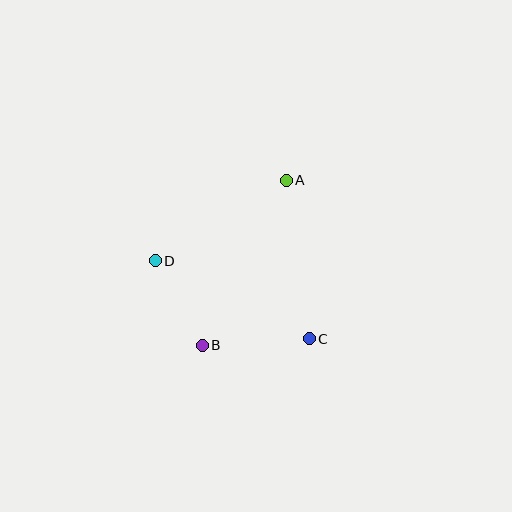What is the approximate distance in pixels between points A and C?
The distance between A and C is approximately 160 pixels.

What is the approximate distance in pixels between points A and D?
The distance between A and D is approximately 154 pixels.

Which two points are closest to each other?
Points B and D are closest to each other.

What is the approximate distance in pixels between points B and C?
The distance between B and C is approximately 107 pixels.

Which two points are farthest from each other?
Points A and B are farthest from each other.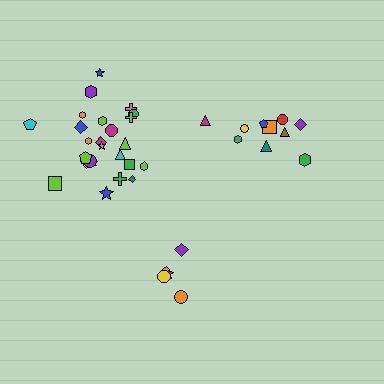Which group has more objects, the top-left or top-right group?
The top-left group.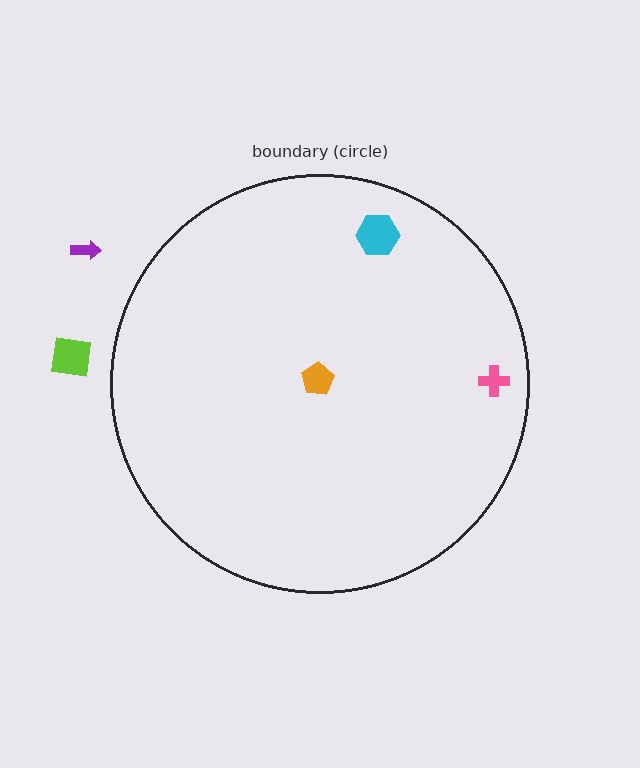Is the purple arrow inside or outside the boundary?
Outside.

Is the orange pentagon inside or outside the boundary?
Inside.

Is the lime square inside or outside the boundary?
Outside.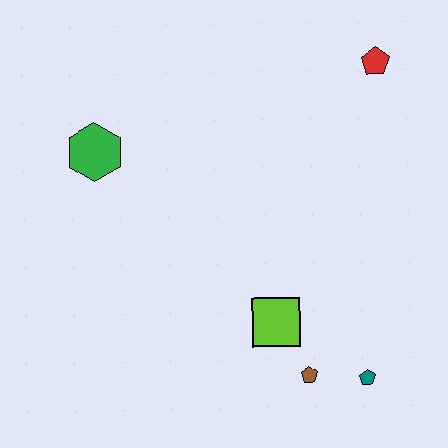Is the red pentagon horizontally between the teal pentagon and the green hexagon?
No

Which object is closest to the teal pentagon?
The brown pentagon is closest to the teal pentagon.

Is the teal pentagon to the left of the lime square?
No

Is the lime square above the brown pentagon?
Yes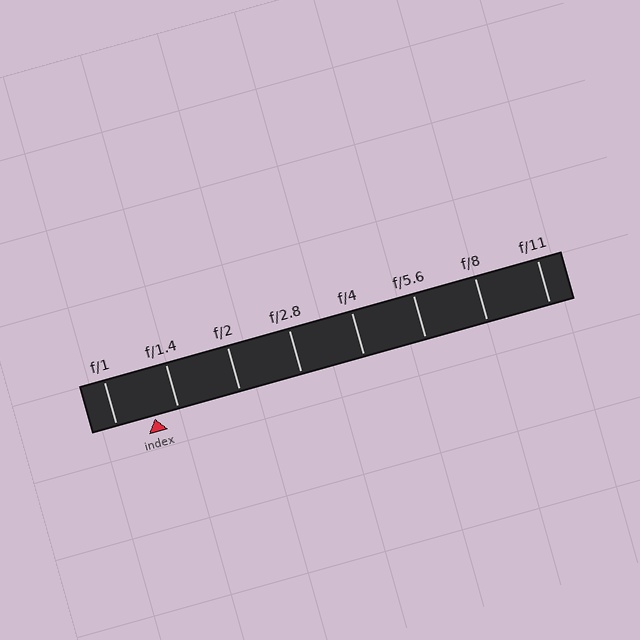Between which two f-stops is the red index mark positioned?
The index mark is between f/1 and f/1.4.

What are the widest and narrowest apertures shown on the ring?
The widest aperture shown is f/1 and the narrowest is f/11.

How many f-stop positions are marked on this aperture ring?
There are 8 f-stop positions marked.